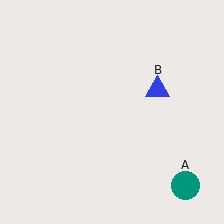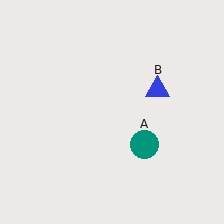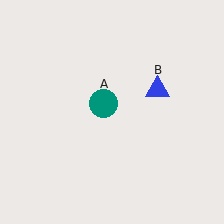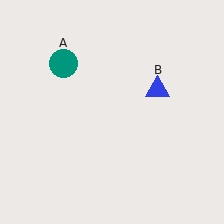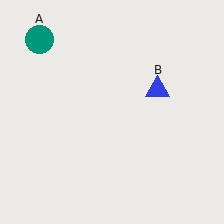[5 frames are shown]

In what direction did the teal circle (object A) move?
The teal circle (object A) moved up and to the left.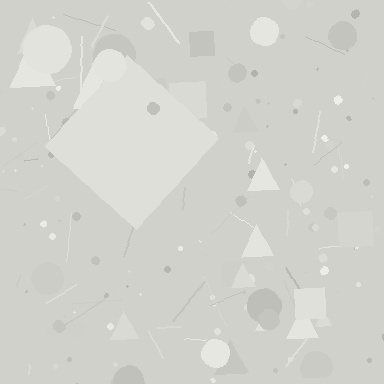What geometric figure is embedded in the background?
A diamond is embedded in the background.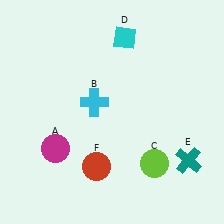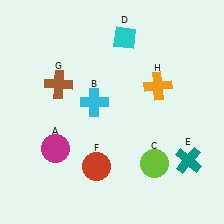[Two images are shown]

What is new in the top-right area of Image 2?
An orange cross (H) was added in the top-right area of Image 2.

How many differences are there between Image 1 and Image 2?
There are 2 differences between the two images.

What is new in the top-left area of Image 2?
A brown cross (G) was added in the top-left area of Image 2.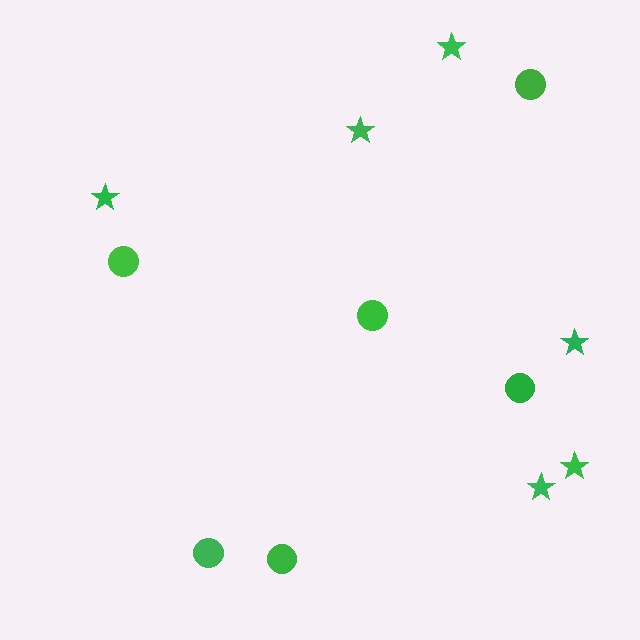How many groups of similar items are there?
There are 2 groups: one group of stars (6) and one group of circles (6).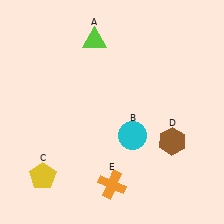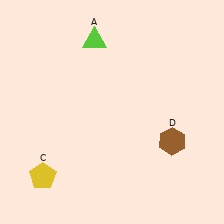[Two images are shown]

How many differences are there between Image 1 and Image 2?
There are 2 differences between the two images.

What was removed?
The orange cross (E), the cyan circle (B) were removed in Image 2.